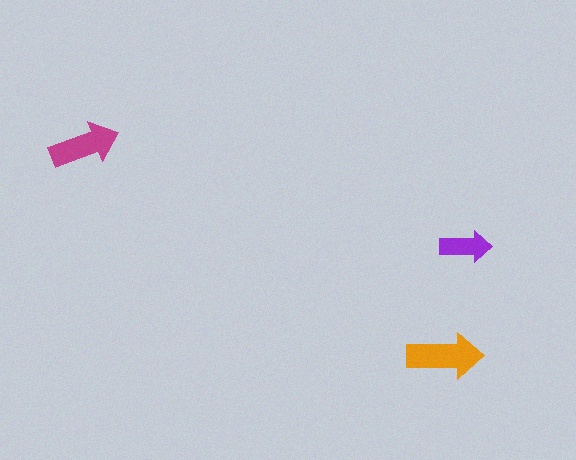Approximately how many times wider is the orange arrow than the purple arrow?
About 1.5 times wider.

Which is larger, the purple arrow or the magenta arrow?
The magenta one.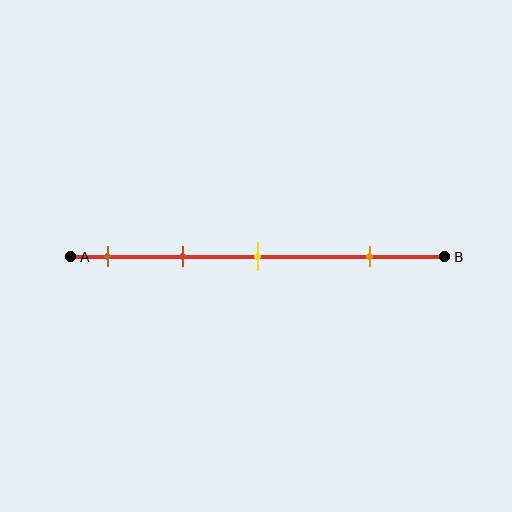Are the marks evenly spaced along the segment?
No, the marks are not evenly spaced.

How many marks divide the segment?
There are 4 marks dividing the segment.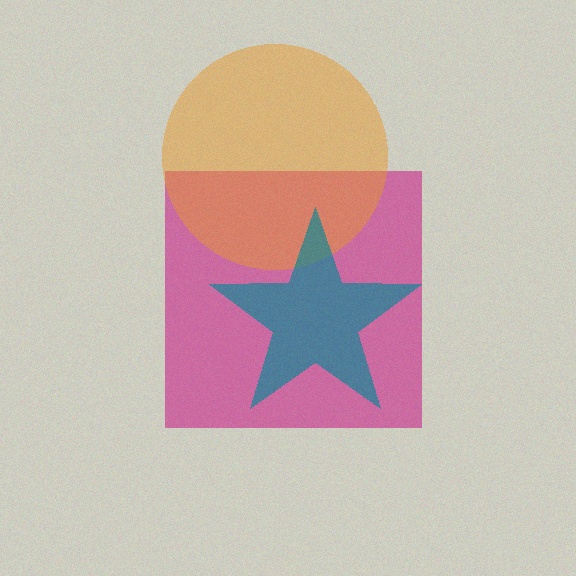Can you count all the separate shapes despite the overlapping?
Yes, there are 3 separate shapes.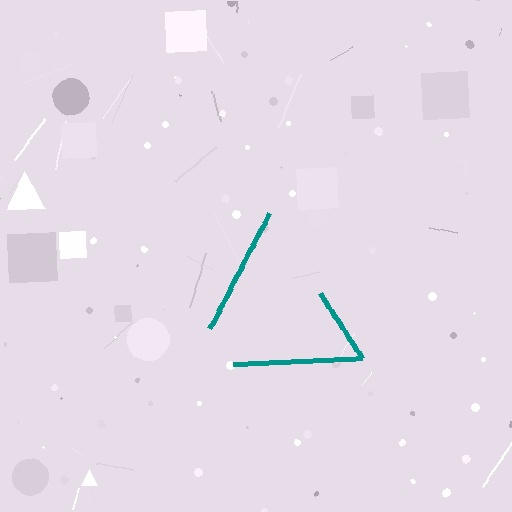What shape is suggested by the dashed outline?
The dashed outline suggests a triangle.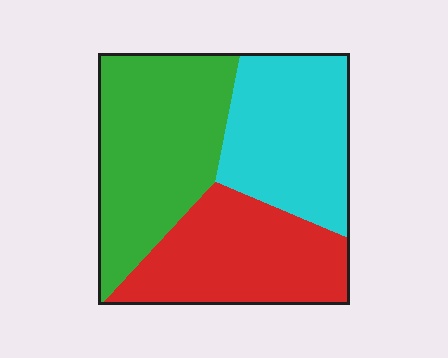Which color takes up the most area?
Green, at roughly 40%.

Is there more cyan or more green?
Green.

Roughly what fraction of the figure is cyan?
Cyan covers around 30% of the figure.